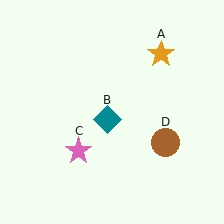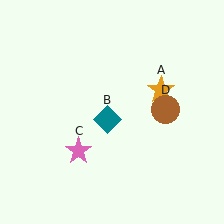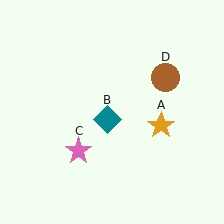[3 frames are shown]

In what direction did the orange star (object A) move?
The orange star (object A) moved down.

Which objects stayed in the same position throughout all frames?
Teal diamond (object B) and pink star (object C) remained stationary.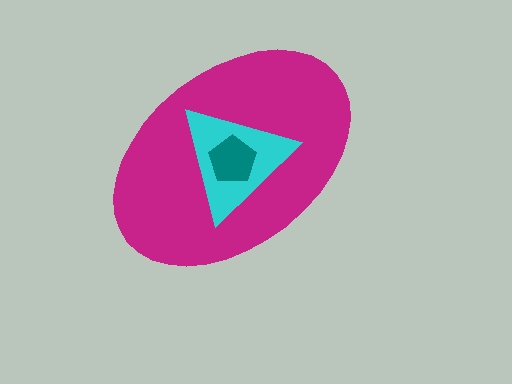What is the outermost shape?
The magenta ellipse.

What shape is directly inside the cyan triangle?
The teal pentagon.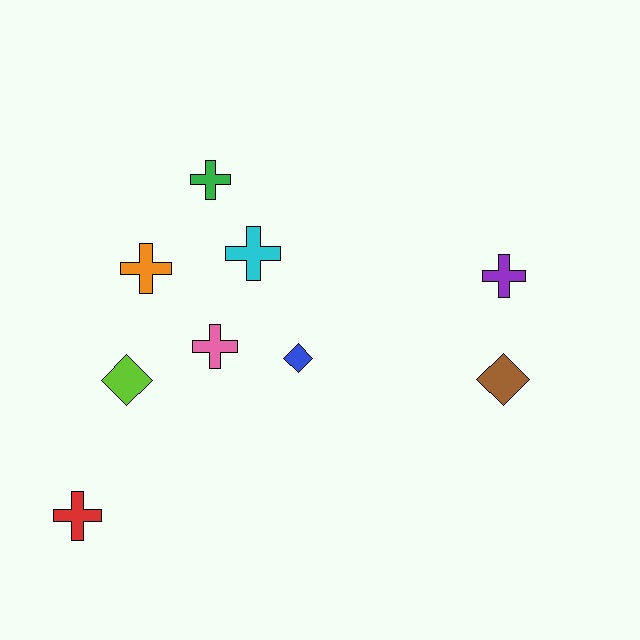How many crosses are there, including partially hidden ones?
There are 6 crosses.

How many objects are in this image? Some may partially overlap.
There are 9 objects.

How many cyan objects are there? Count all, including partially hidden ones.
There is 1 cyan object.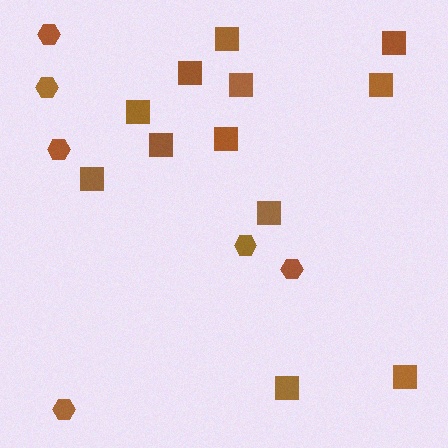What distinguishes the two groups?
There are 2 groups: one group of hexagons (6) and one group of squares (12).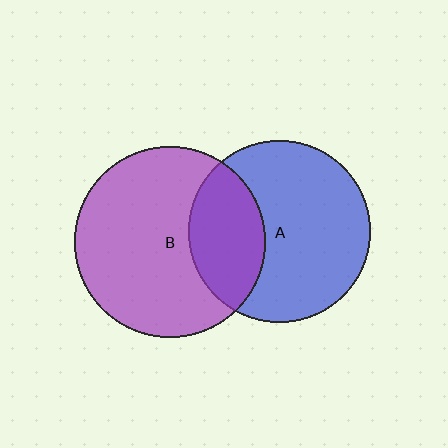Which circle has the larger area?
Circle B (purple).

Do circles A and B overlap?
Yes.